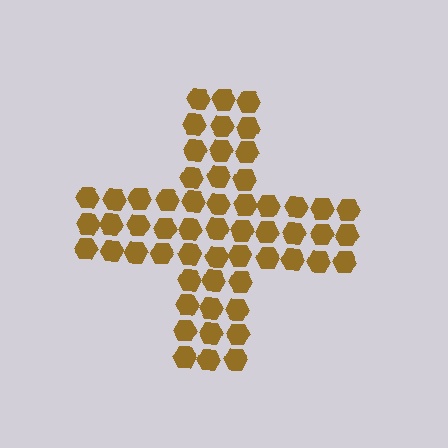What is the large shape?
The large shape is a cross.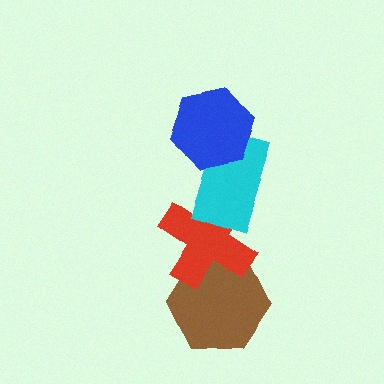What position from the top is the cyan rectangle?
The cyan rectangle is 2nd from the top.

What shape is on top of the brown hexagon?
The red cross is on top of the brown hexagon.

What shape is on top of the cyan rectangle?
The blue hexagon is on top of the cyan rectangle.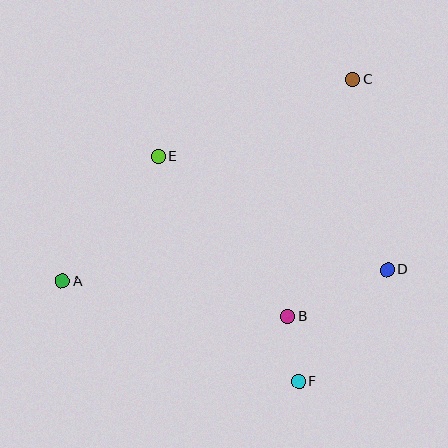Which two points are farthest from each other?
Points A and C are farthest from each other.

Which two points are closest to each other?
Points B and F are closest to each other.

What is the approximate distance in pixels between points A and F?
The distance between A and F is approximately 257 pixels.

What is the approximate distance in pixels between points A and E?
The distance between A and E is approximately 158 pixels.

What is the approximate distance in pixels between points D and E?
The distance between D and E is approximately 255 pixels.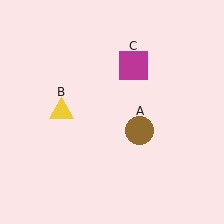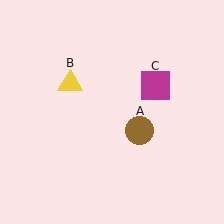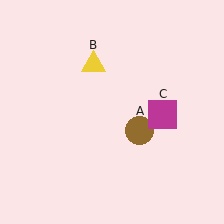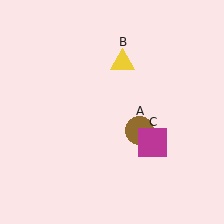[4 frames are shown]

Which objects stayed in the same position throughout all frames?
Brown circle (object A) remained stationary.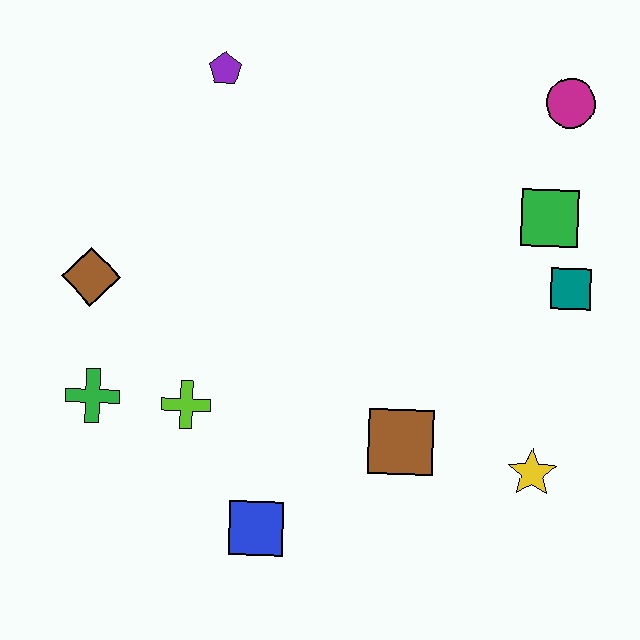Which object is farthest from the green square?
The green cross is farthest from the green square.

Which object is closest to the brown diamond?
The green cross is closest to the brown diamond.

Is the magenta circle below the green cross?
No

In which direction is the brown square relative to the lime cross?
The brown square is to the right of the lime cross.